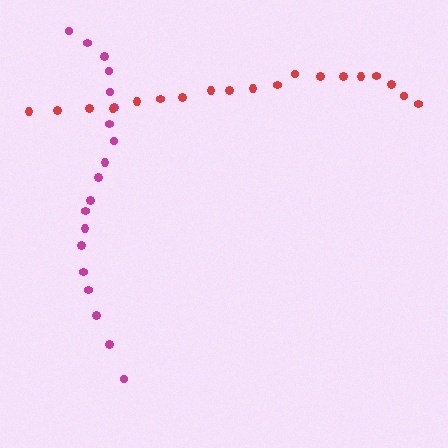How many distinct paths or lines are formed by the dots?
There are 2 distinct paths.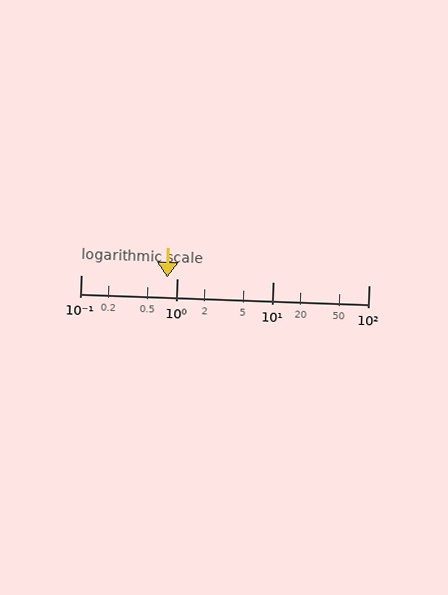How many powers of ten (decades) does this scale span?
The scale spans 3 decades, from 0.1 to 100.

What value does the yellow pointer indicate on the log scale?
The pointer indicates approximately 0.79.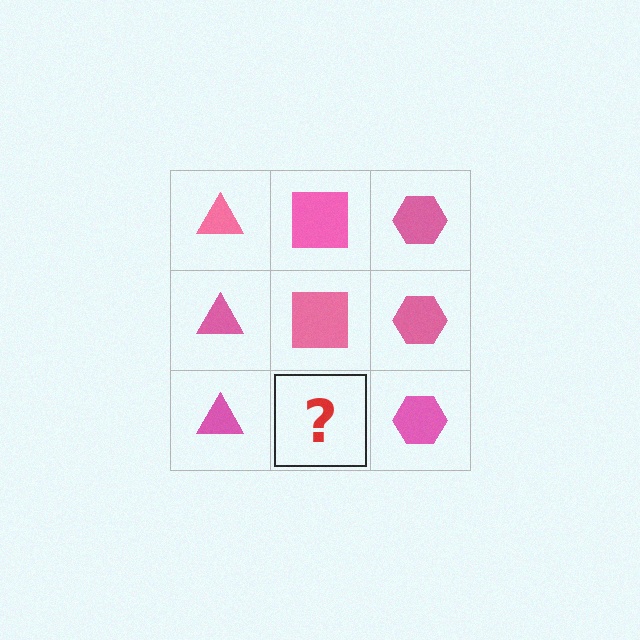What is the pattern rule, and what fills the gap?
The rule is that each column has a consistent shape. The gap should be filled with a pink square.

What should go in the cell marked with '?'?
The missing cell should contain a pink square.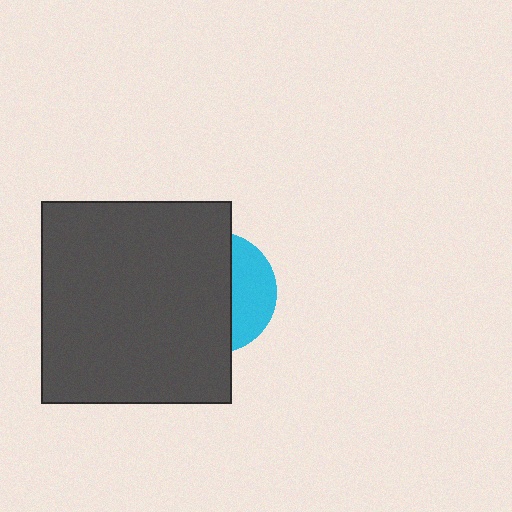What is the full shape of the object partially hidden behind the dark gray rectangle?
The partially hidden object is a cyan circle.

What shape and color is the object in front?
The object in front is a dark gray rectangle.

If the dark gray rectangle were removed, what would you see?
You would see the complete cyan circle.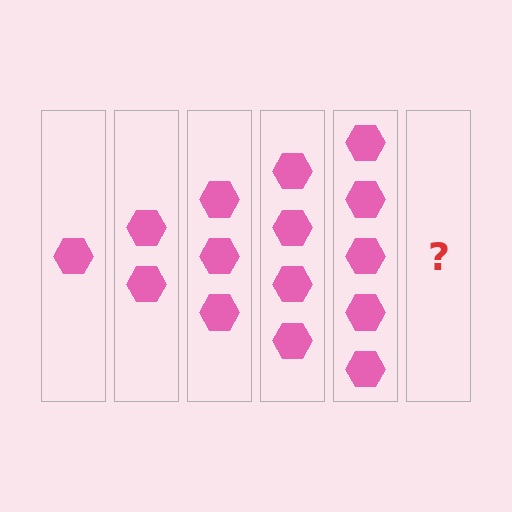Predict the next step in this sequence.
The next step is 6 hexagons.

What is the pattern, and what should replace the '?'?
The pattern is that each step adds one more hexagon. The '?' should be 6 hexagons.